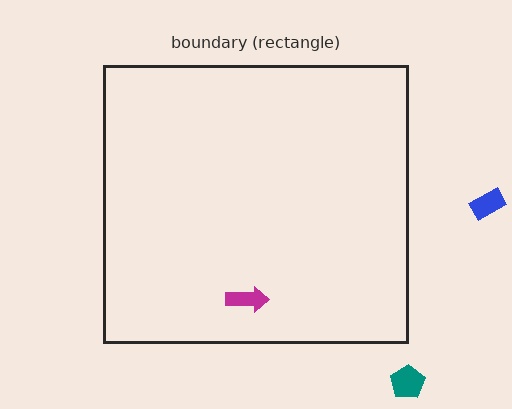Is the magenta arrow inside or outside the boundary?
Inside.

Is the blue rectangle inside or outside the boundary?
Outside.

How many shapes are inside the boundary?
1 inside, 2 outside.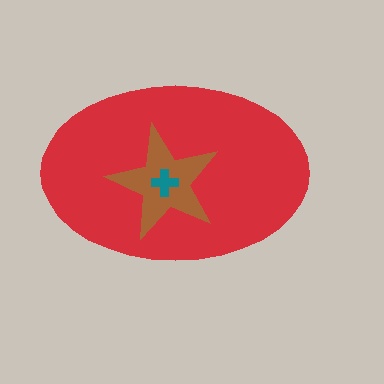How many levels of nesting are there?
3.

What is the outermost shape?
The red ellipse.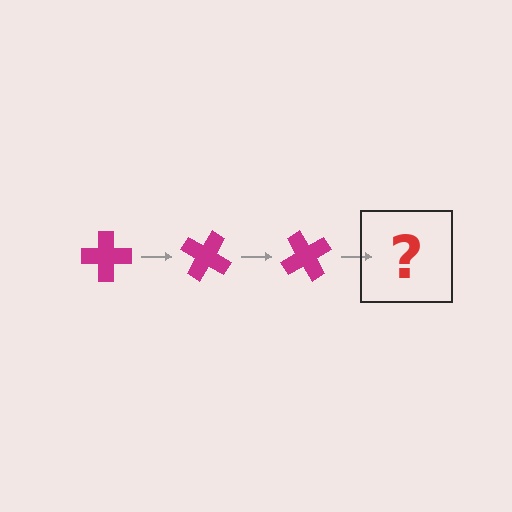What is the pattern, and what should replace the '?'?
The pattern is that the cross rotates 30 degrees each step. The '?' should be a magenta cross rotated 90 degrees.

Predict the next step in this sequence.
The next step is a magenta cross rotated 90 degrees.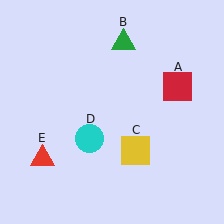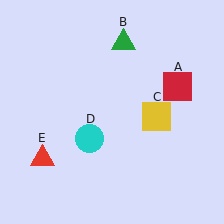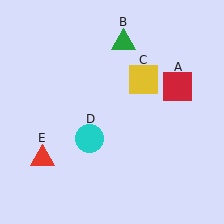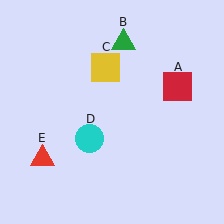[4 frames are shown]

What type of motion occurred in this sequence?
The yellow square (object C) rotated counterclockwise around the center of the scene.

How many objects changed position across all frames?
1 object changed position: yellow square (object C).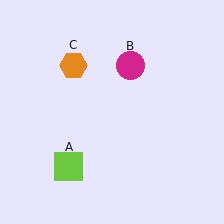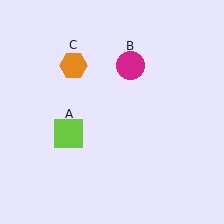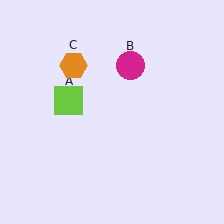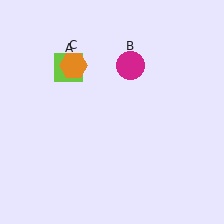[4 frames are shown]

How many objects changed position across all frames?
1 object changed position: lime square (object A).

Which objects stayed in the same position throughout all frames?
Magenta circle (object B) and orange hexagon (object C) remained stationary.